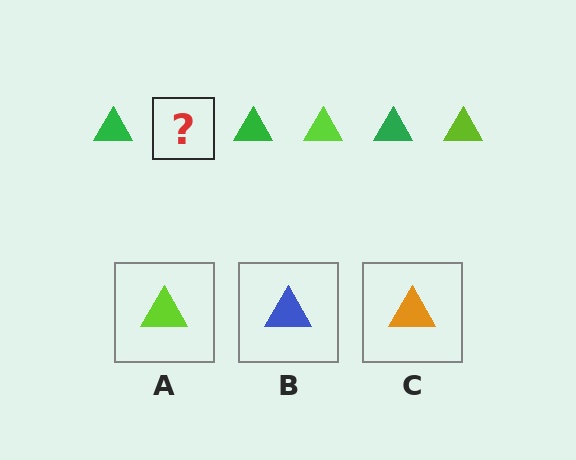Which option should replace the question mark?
Option A.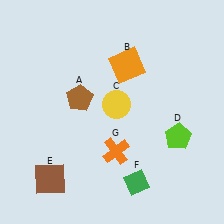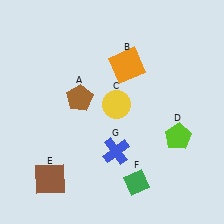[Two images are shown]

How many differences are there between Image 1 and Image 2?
There is 1 difference between the two images.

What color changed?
The cross (G) changed from orange in Image 1 to blue in Image 2.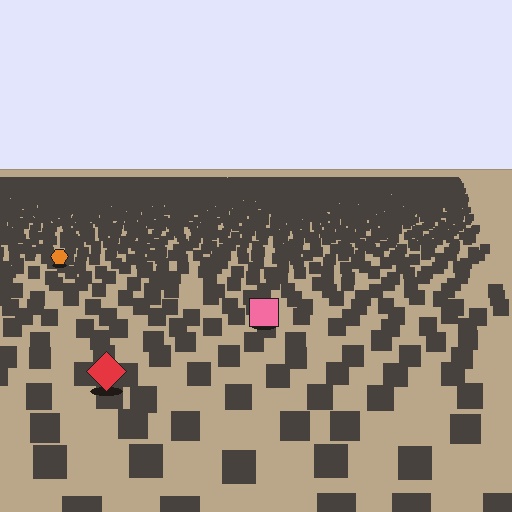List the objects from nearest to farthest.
From nearest to farthest: the red diamond, the pink square, the orange hexagon.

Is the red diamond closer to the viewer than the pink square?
Yes. The red diamond is closer — you can tell from the texture gradient: the ground texture is coarser near it.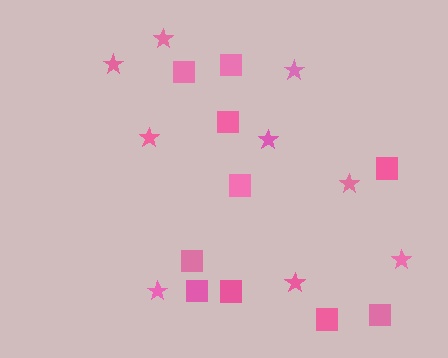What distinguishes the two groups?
There are 2 groups: one group of squares (10) and one group of stars (9).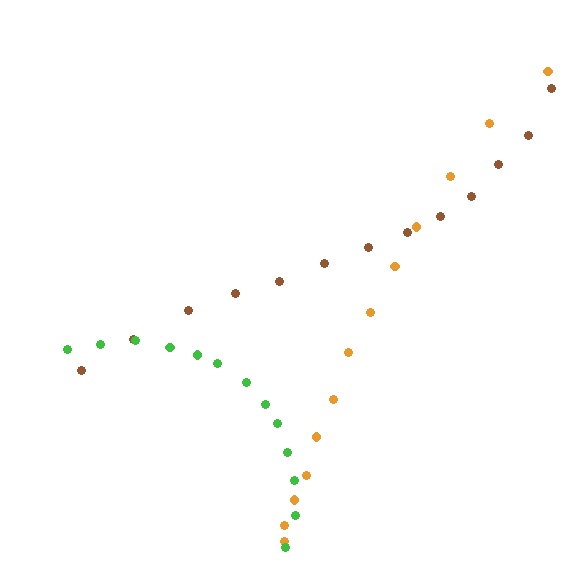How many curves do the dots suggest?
There are 3 distinct paths.